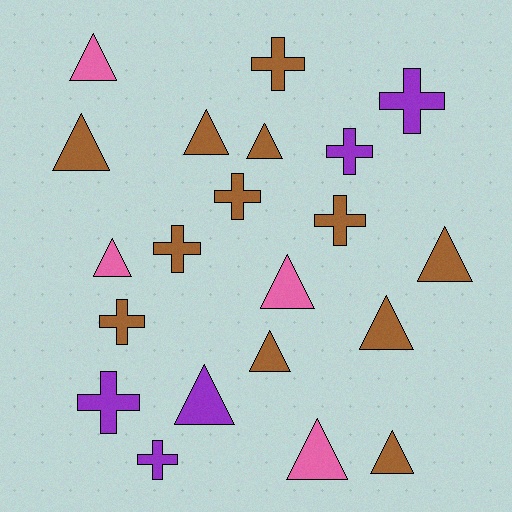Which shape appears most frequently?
Triangle, with 12 objects.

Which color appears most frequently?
Brown, with 12 objects.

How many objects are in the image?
There are 21 objects.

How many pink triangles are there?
There are 4 pink triangles.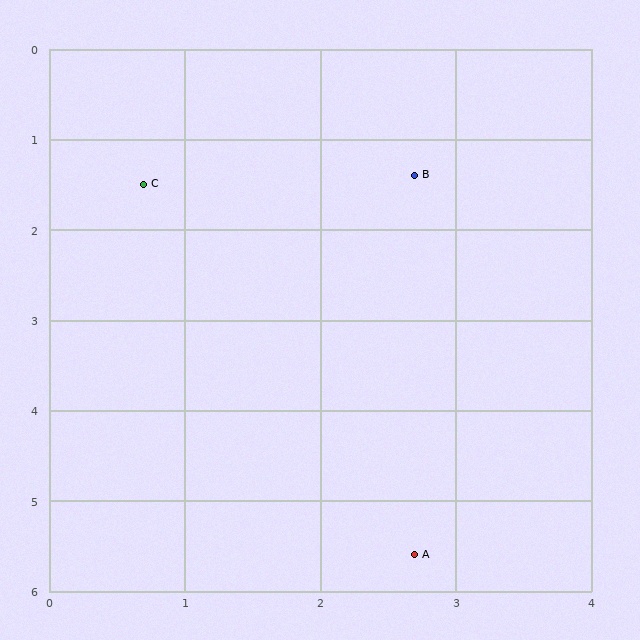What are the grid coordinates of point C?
Point C is at approximately (0.7, 1.5).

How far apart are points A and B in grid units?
Points A and B are about 4.2 grid units apart.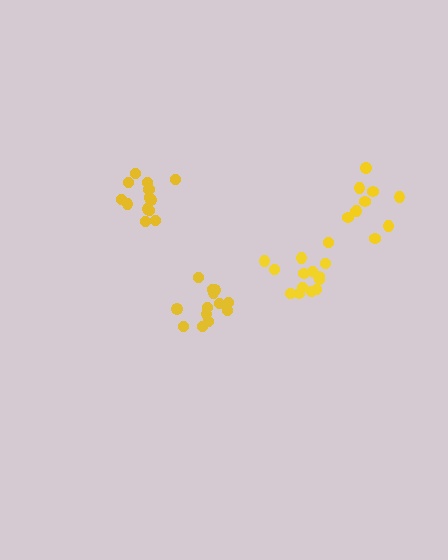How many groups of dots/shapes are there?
There are 4 groups.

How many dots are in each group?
Group 1: 11 dots, Group 2: 13 dots, Group 3: 13 dots, Group 4: 13 dots (50 total).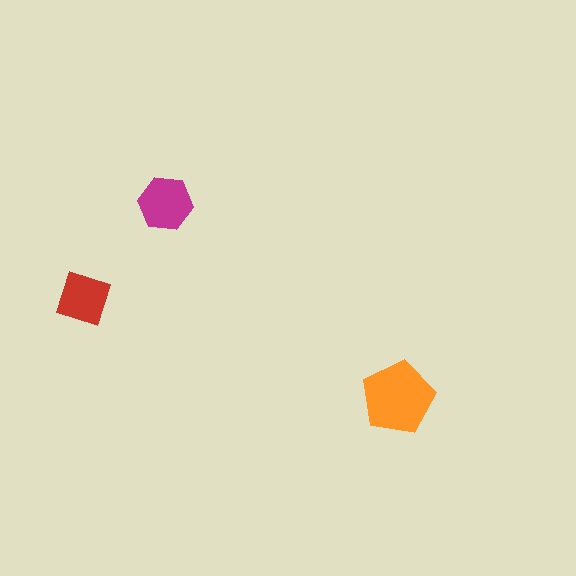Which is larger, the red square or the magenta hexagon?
The magenta hexagon.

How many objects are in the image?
There are 3 objects in the image.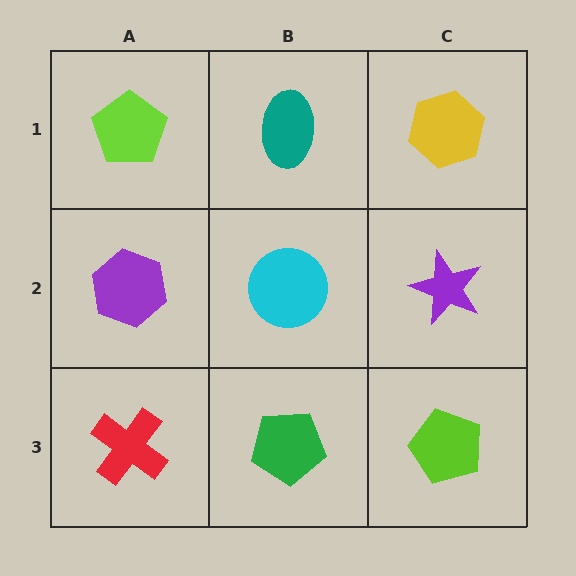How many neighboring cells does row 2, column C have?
3.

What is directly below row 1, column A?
A purple hexagon.